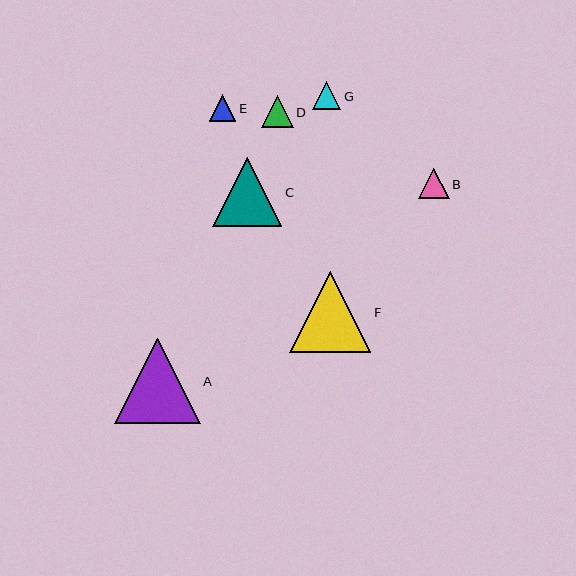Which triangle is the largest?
Triangle A is the largest with a size of approximately 85 pixels.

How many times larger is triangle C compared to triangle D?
Triangle C is approximately 2.2 times the size of triangle D.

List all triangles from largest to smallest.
From largest to smallest: A, F, C, D, B, G, E.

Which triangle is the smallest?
Triangle E is the smallest with a size of approximately 27 pixels.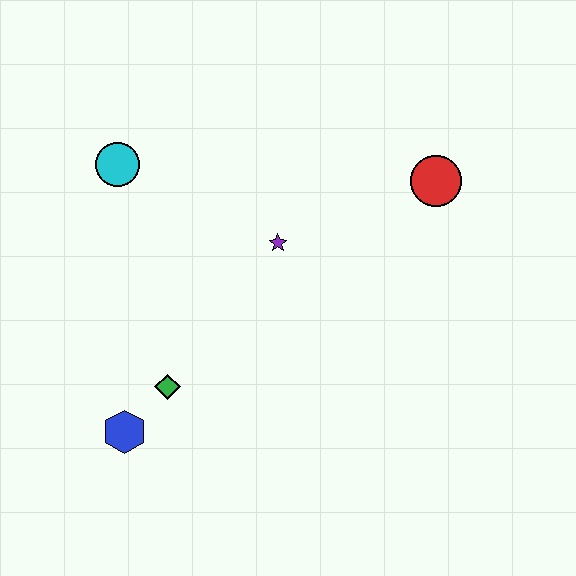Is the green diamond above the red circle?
No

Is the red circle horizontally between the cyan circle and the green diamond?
No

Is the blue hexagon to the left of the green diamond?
Yes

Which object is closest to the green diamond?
The blue hexagon is closest to the green diamond.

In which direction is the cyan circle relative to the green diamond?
The cyan circle is above the green diamond.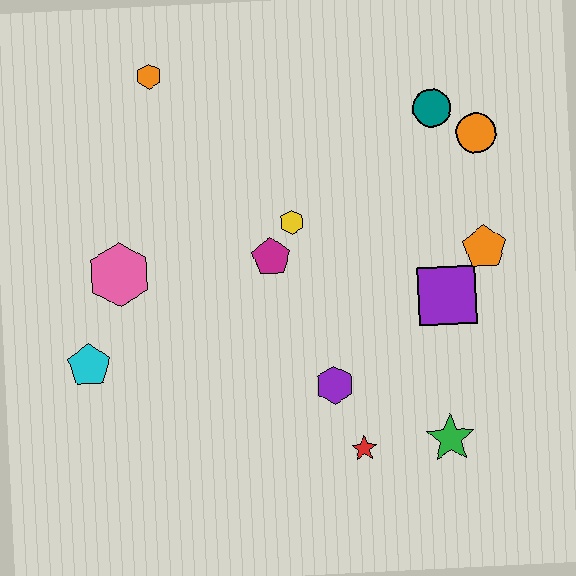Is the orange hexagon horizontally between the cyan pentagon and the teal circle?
Yes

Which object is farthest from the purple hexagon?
The orange hexagon is farthest from the purple hexagon.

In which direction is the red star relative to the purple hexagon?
The red star is below the purple hexagon.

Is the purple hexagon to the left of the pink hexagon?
No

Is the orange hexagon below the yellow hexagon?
No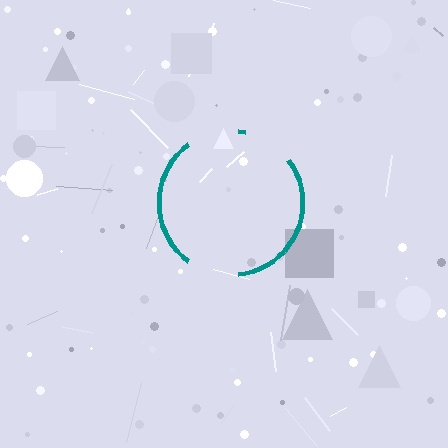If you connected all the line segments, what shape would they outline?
They would outline a circle.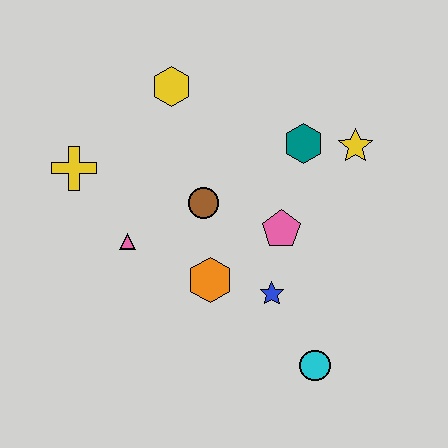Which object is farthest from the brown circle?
The cyan circle is farthest from the brown circle.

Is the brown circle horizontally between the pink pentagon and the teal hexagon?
No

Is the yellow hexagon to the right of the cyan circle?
No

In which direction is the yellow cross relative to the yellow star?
The yellow cross is to the left of the yellow star.